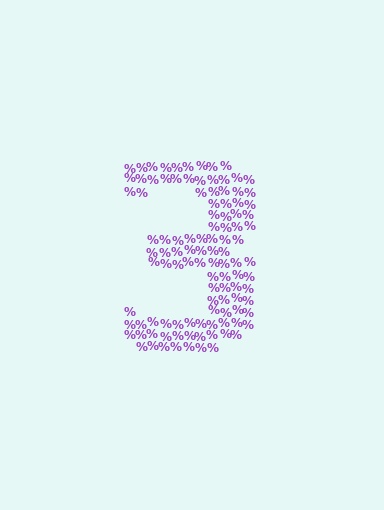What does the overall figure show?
The overall figure shows the digit 3.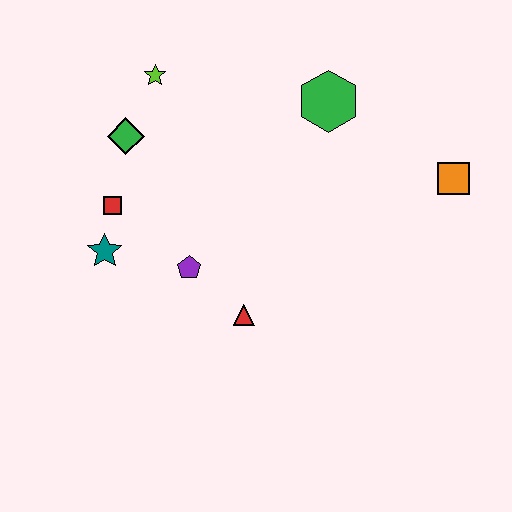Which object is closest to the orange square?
The green hexagon is closest to the orange square.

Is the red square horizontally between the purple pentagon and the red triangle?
No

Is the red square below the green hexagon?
Yes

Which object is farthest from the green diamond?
The orange square is farthest from the green diamond.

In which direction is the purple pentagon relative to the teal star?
The purple pentagon is to the right of the teal star.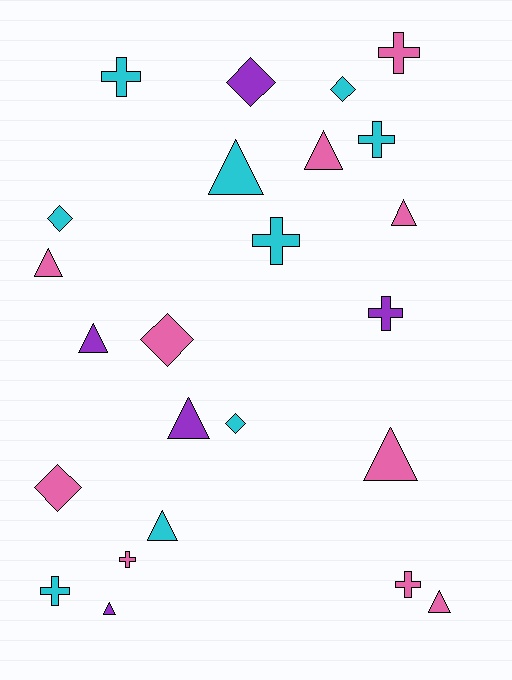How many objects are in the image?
There are 24 objects.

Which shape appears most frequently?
Triangle, with 10 objects.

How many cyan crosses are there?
There are 4 cyan crosses.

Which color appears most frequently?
Pink, with 10 objects.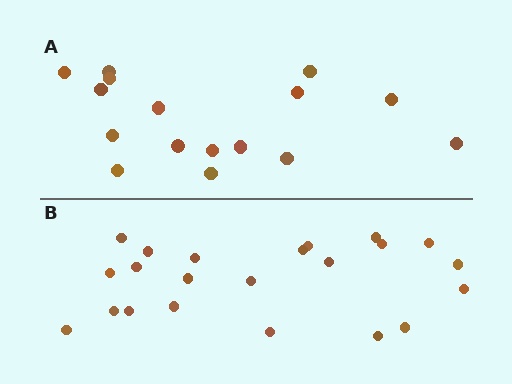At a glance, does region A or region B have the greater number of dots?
Region B (the bottom region) has more dots.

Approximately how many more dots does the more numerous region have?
Region B has about 6 more dots than region A.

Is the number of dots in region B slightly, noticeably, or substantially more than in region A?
Region B has noticeably more, but not dramatically so. The ratio is roughly 1.4 to 1.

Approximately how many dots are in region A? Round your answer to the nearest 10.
About 20 dots. (The exact count is 16, which rounds to 20.)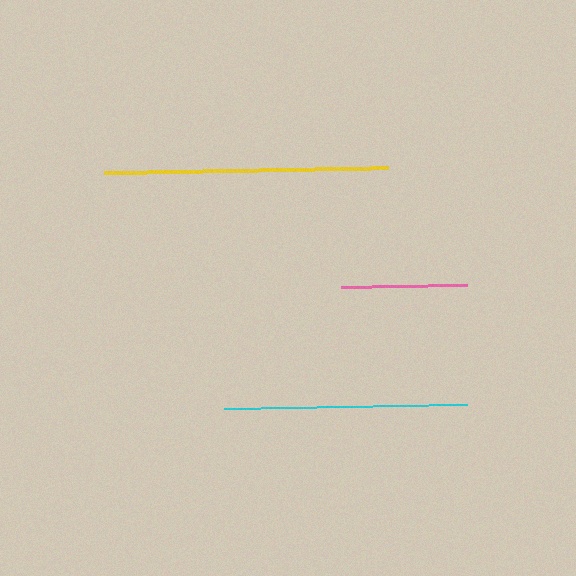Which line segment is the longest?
The yellow line is the longest at approximately 284 pixels.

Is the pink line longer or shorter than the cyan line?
The cyan line is longer than the pink line.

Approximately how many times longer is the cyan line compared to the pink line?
The cyan line is approximately 1.9 times the length of the pink line.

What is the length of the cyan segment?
The cyan segment is approximately 243 pixels long.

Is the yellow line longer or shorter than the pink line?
The yellow line is longer than the pink line.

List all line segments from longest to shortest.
From longest to shortest: yellow, cyan, pink.